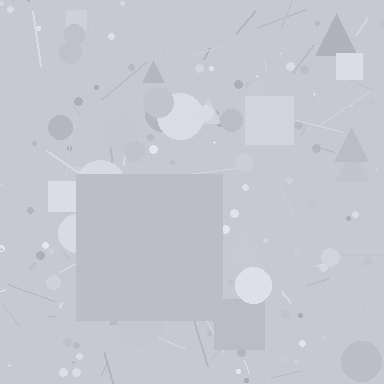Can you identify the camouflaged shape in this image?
The camouflaged shape is a square.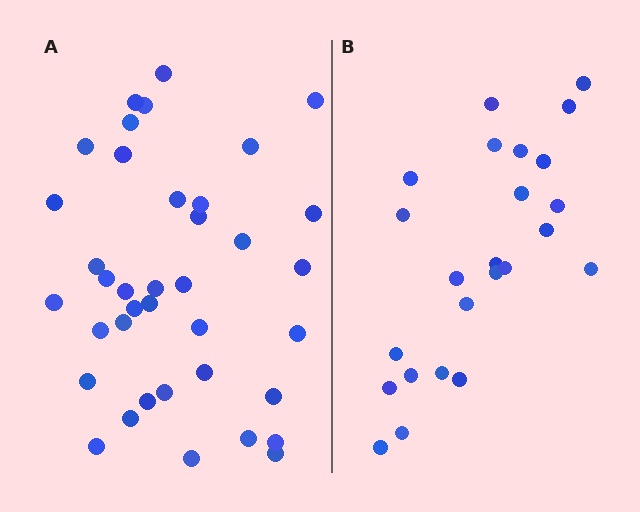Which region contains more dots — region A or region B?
Region A (the left region) has more dots.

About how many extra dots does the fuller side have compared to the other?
Region A has approximately 15 more dots than region B.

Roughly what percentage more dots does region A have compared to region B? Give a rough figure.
About 60% more.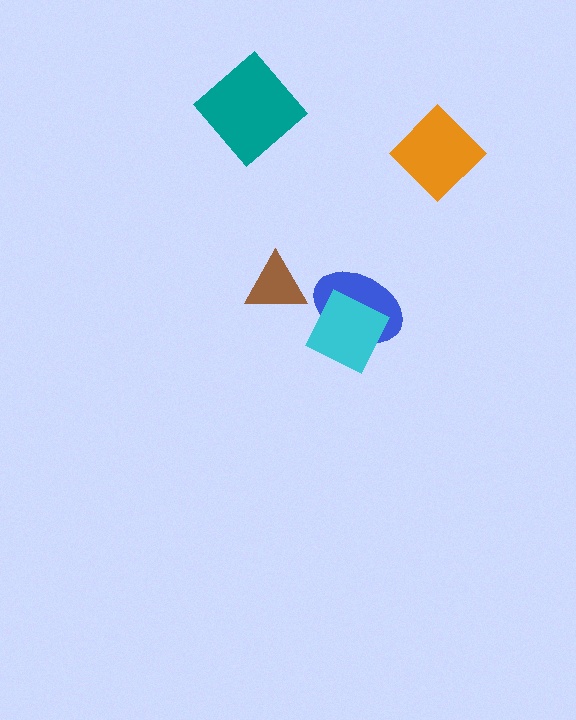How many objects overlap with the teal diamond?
0 objects overlap with the teal diamond.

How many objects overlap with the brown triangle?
0 objects overlap with the brown triangle.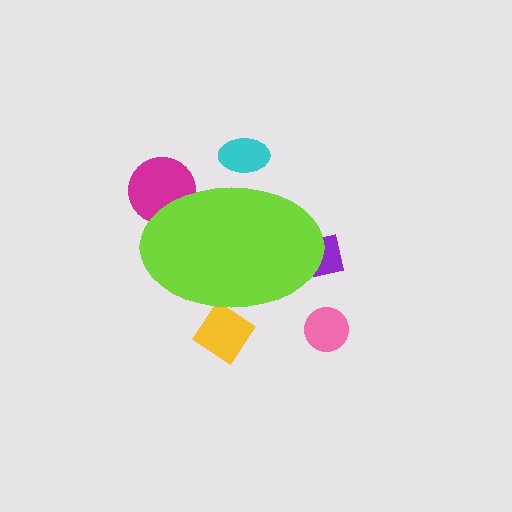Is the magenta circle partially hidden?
Yes, the magenta circle is partially hidden behind the lime ellipse.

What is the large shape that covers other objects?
A lime ellipse.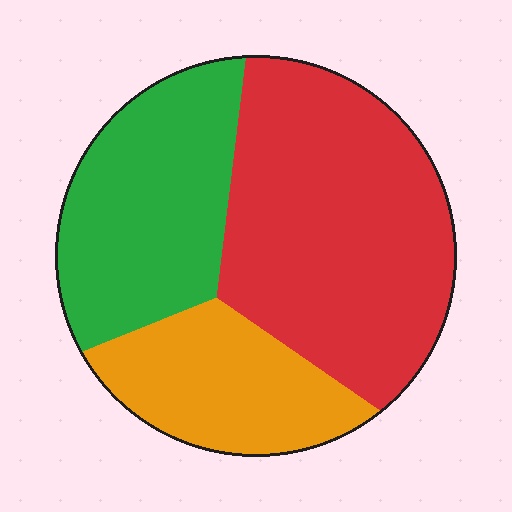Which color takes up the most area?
Red, at roughly 50%.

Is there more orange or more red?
Red.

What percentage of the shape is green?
Green covers around 30% of the shape.